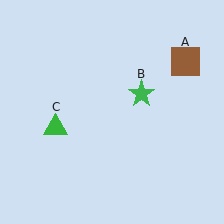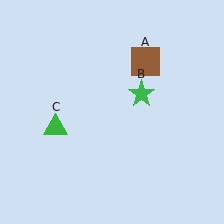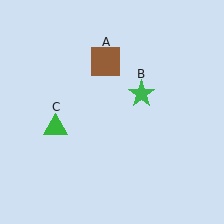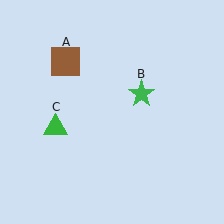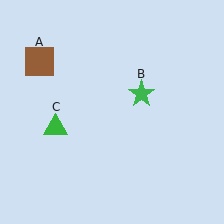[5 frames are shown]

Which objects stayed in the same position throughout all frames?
Green star (object B) and green triangle (object C) remained stationary.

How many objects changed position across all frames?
1 object changed position: brown square (object A).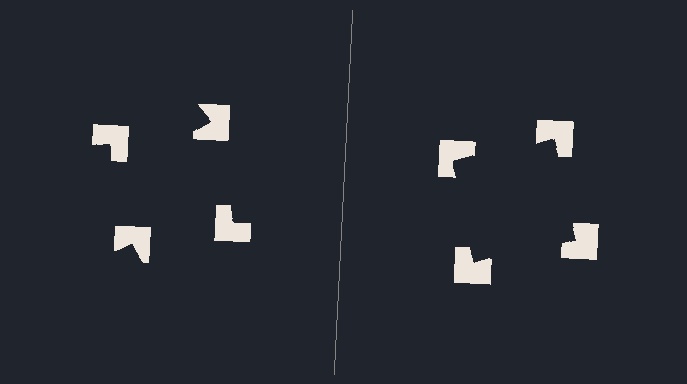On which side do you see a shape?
An illusory square appears on the right side. On the left side the wedge cuts are rotated, so no coherent shape forms.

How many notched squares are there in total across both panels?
8 — 4 on each side.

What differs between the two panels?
The notched squares are positioned identically on both sides; only the wedge orientations differ. On the right they align to a square; on the left they are misaligned.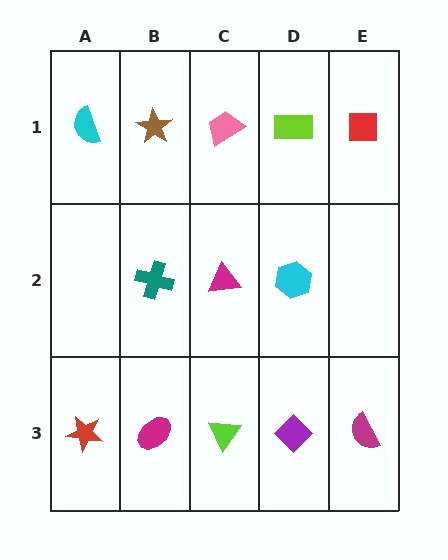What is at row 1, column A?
A cyan semicircle.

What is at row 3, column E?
A magenta semicircle.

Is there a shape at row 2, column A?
No, that cell is empty.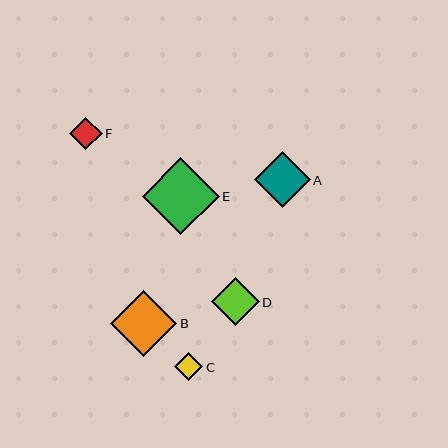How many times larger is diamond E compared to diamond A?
Diamond E is approximately 1.4 times the size of diamond A.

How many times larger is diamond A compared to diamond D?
Diamond A is approximately 1.2 times the size of diamond D.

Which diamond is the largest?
Diamond E is the largest with a size of approximately 76 pixels.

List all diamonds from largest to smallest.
From largest to smallest: E, B, A, D, F, C.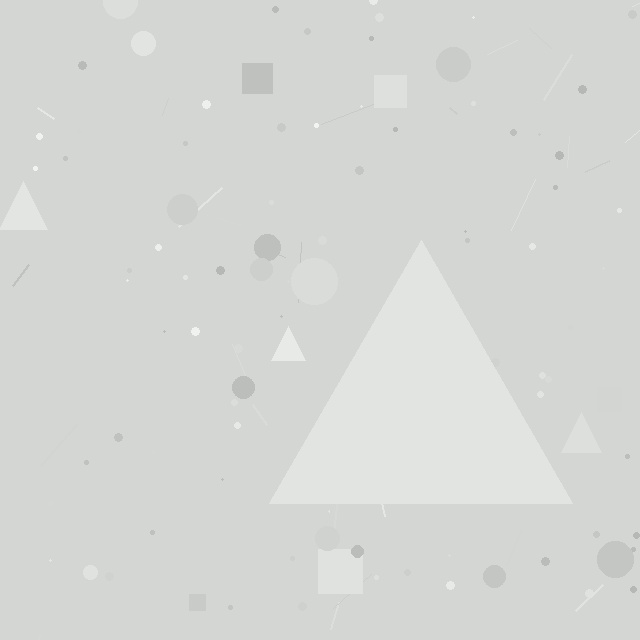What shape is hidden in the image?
A triangle is hidden in the image.